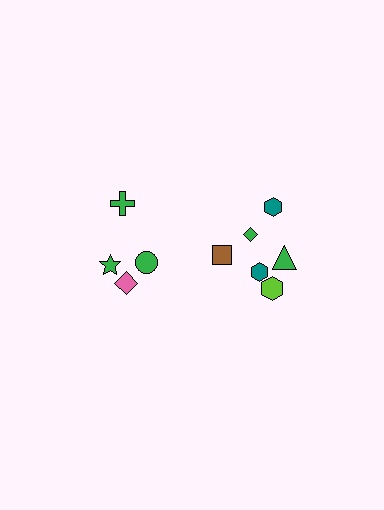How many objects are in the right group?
There are 6 objects.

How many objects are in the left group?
There are 4 objects.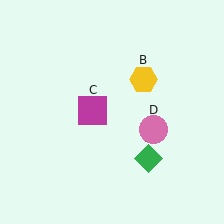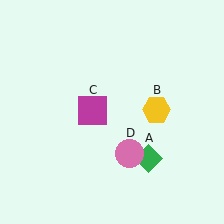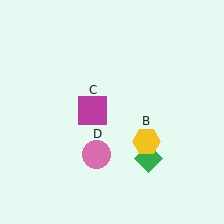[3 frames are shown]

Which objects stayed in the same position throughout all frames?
Green diamond (object A) and magenta square (object C) remained stationary.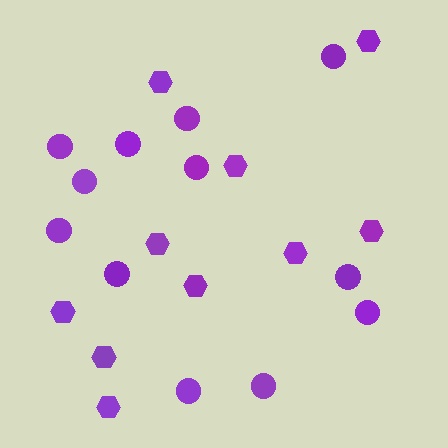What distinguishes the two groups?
There are 2 groups: one group of circles (12) and one group of hexagons (10).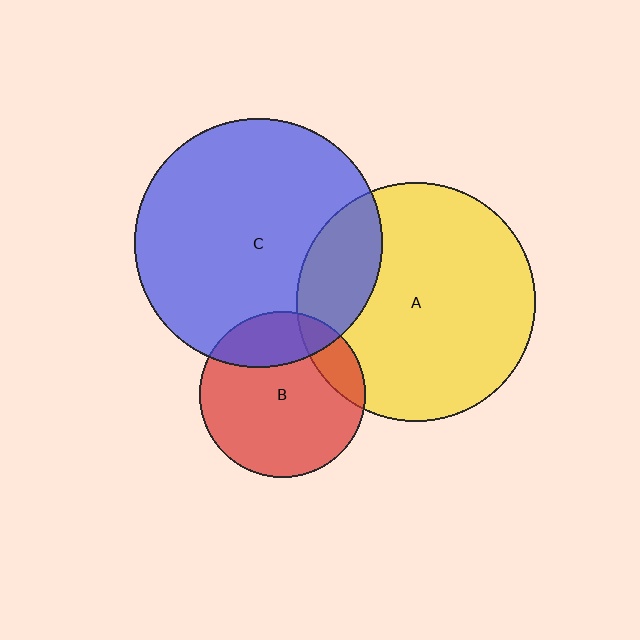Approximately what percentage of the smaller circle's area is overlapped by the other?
Approximately 15%.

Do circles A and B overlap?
Yes.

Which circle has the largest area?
Circle C (blue).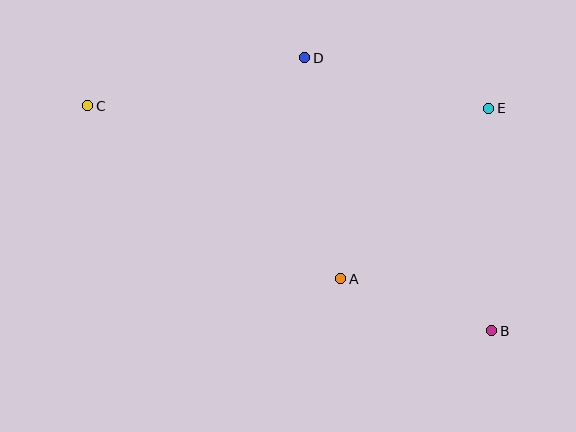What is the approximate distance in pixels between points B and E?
The distance between B and E is approximately 223 pixels.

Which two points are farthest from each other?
Points B and C are farthest from each other.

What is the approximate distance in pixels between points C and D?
The distance between C and D is approximately 222 pixels.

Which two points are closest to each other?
Points A and B are closest to each other.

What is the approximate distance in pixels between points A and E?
The distance between A and E is approximately 226 pixels.